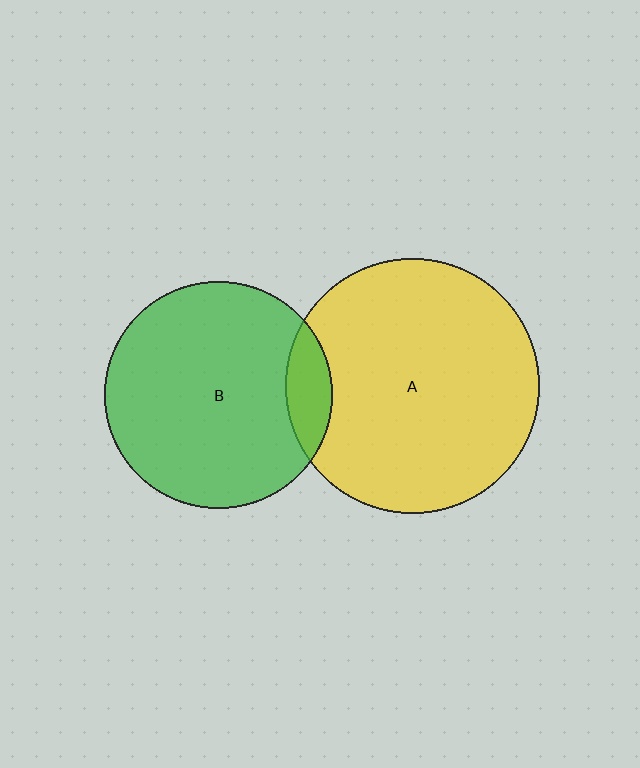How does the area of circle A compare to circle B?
Approximately 1.2 times.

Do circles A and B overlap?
Yes.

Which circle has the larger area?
Circle A (yellow).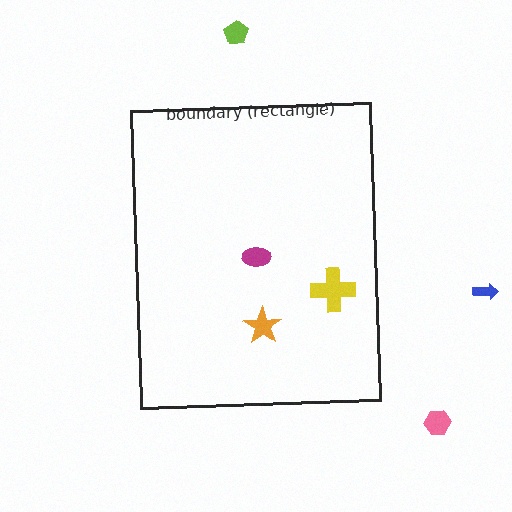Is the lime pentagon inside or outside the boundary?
Outside.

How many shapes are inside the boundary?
3 inside, 3 outside.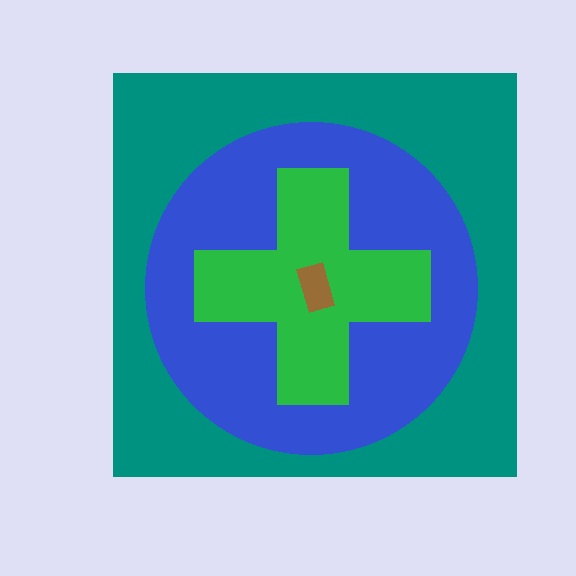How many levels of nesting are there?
4.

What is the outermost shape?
The teal square.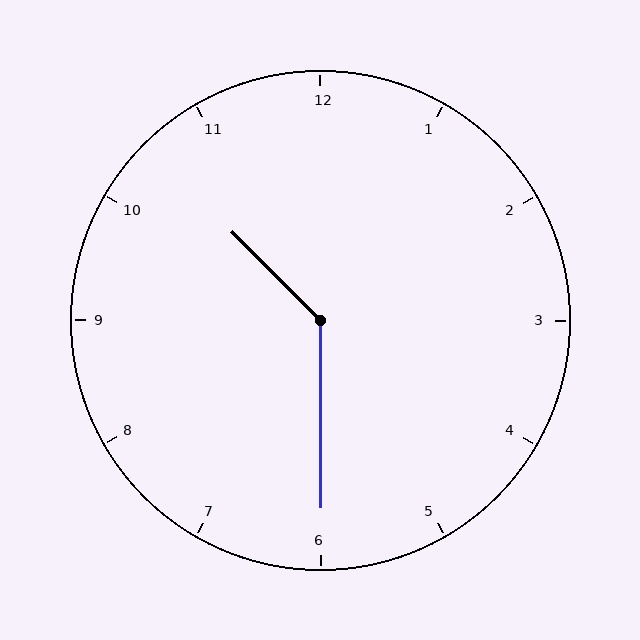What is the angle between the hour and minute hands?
Approximately 135 degrees.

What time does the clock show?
10:30.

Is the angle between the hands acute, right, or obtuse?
It is obtuse.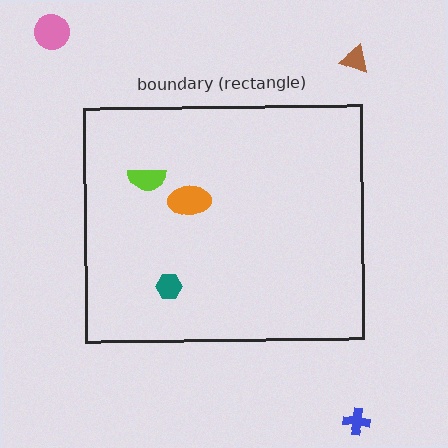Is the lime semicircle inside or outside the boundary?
Inside.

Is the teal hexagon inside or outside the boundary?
Inside.